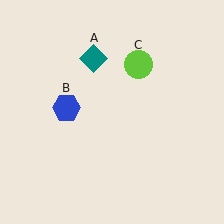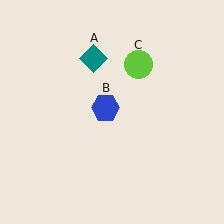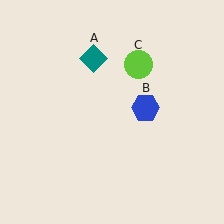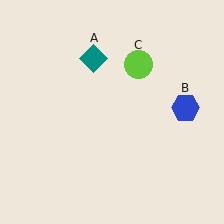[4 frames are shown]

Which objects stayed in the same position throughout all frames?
Teal diamond (object A) and lime circle (object C) remained stationary.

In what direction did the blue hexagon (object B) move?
The blue hexagon (object B) moved right.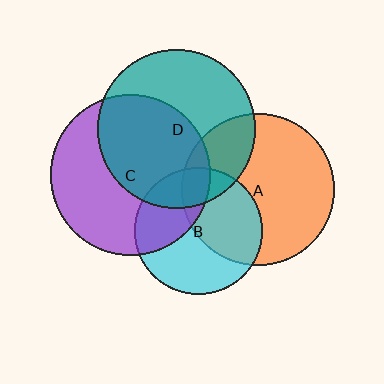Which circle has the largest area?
Circle C (purple).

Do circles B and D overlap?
Yes.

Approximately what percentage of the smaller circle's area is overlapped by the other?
Approximately 20%.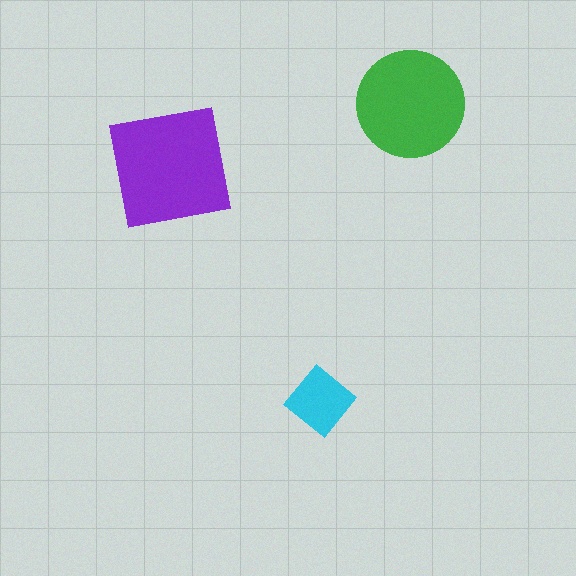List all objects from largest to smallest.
The purple square, the green circle, the cyan diamond.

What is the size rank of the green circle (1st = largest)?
2nd.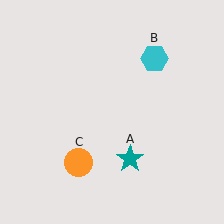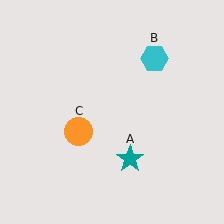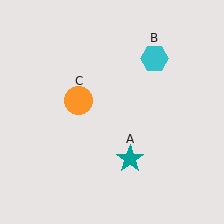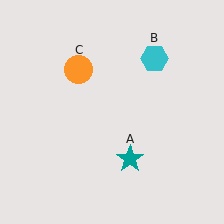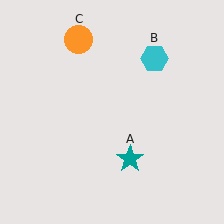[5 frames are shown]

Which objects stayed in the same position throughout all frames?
Teal star (object A) and cyan hexagon (object B) remained stationary.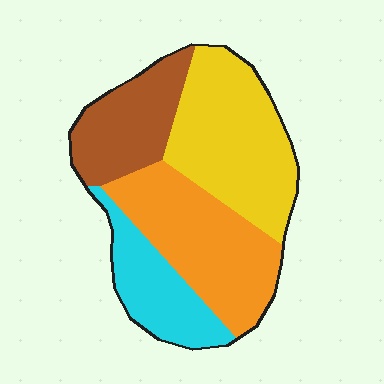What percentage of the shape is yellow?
Yellow covers around 35% of the shape.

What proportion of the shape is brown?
Brown covers 19% of the shape.